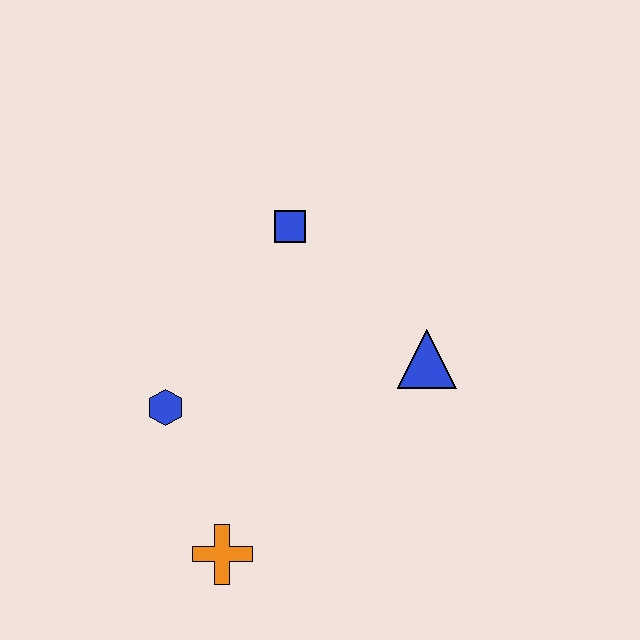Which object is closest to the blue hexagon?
The orange cross is closest to the blue hexagon.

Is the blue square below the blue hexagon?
No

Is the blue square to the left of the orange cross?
No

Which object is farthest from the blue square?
The orange cross is farthest from the blue square.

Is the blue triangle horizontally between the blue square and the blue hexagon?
No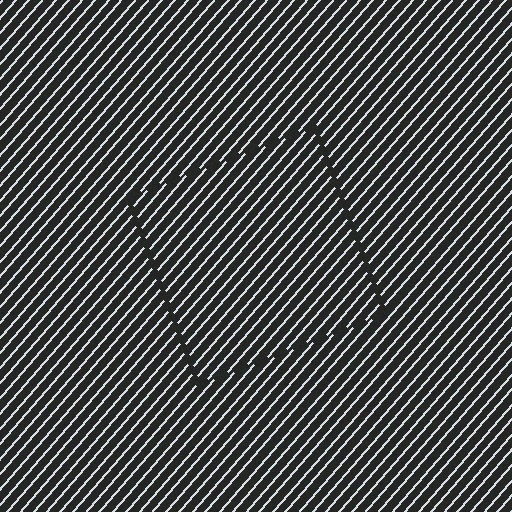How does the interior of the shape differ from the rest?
The interior of the shape contains the same grating, shifted by half a period — the contour is defined by the phase discontinuity where line-ends from the inner and outer gratings abut.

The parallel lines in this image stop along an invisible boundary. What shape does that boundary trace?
An illusory square. The interior of the shape contains the same grating, shifted by half a period — the contour is defined by the phase discontinuity where line-ends from the inner and outer gratings abut.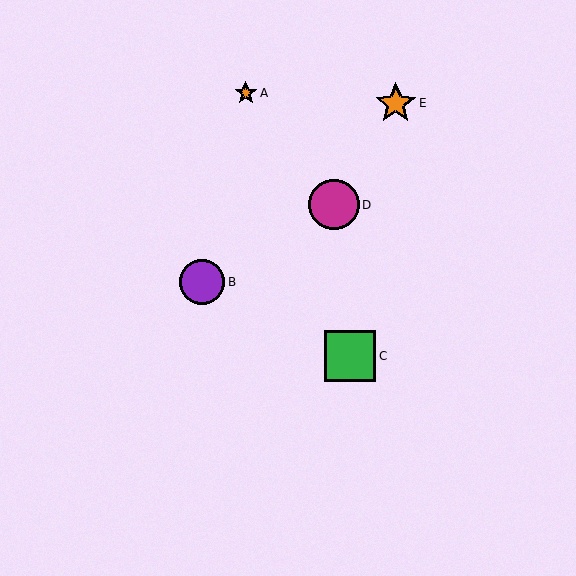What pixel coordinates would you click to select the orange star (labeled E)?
Click at (396, 103) to select the orange star E.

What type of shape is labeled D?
Shape D is a magenta circle.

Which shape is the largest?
The green square (labeled C) is the largest.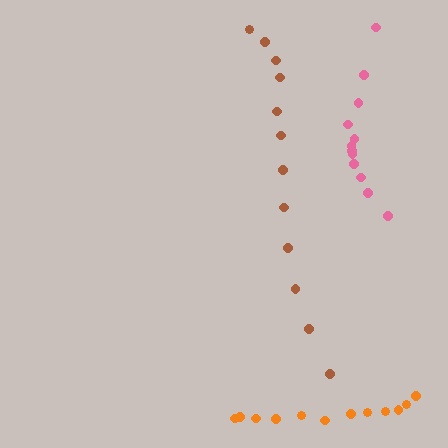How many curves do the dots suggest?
There are 3 distinct paths.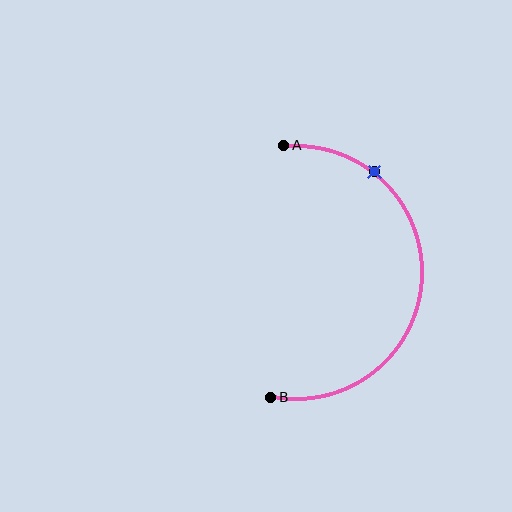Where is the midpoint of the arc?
The arc midpoint is the point on the curve farthest from the straight line joining A and B. It sits to the right of that line.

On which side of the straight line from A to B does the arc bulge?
The arc bulges to the right of the straight line connecting A and B.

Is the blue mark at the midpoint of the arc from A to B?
No. The blue mark lies on the arc but is closer to endpoint A. The arc midpoint would be at the point on the curve equidistant along the arc from both A and B.